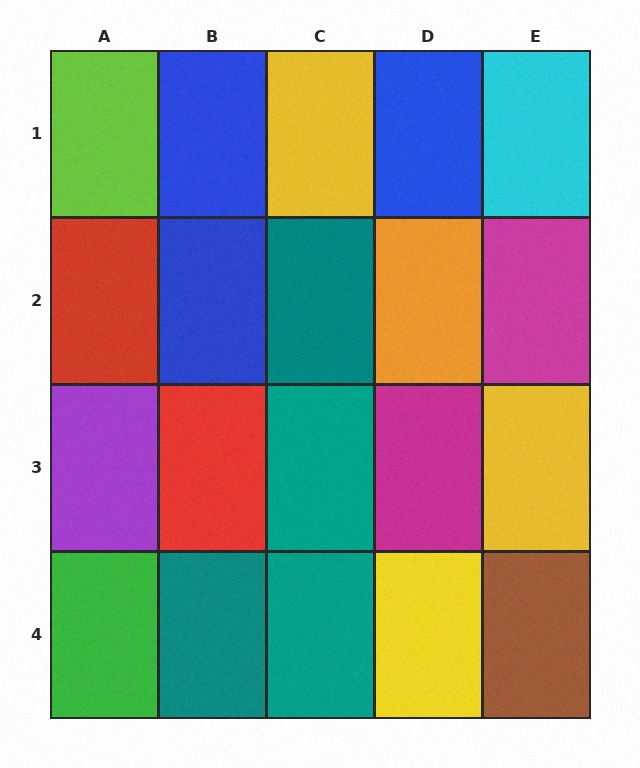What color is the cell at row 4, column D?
Yellow.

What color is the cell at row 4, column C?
Teal.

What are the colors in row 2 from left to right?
Red, blue, teal, orange, magenta.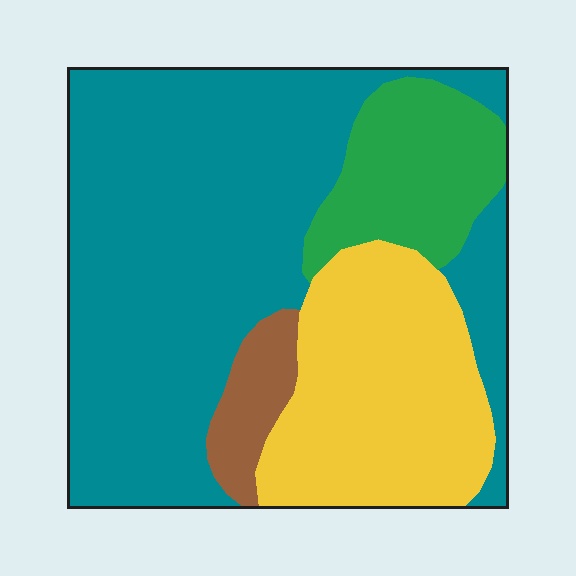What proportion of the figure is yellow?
Yellow covers roughly 25% of the figure.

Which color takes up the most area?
Teal, at roughly 55%.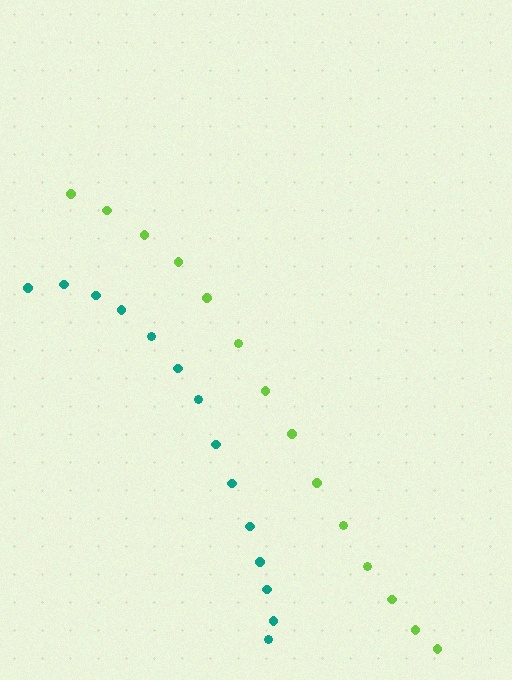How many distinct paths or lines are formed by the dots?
There are 2 distinct paths.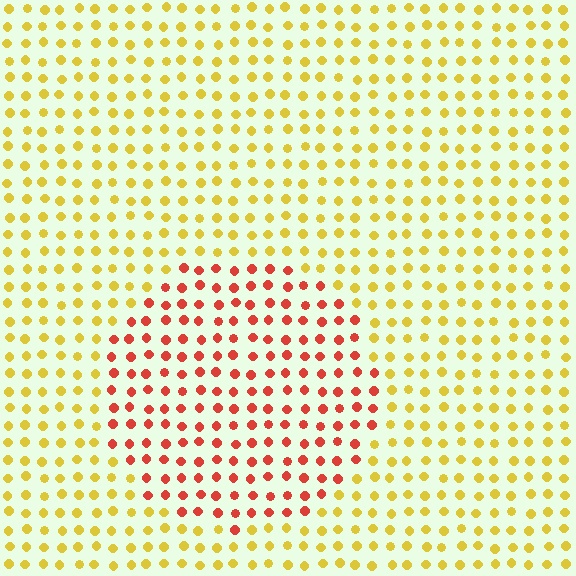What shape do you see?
I see a circle.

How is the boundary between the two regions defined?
The boundary is defined purely by a slight shift in hue (about 50 degrees). Spacing, size, and orientation are identical on both sides.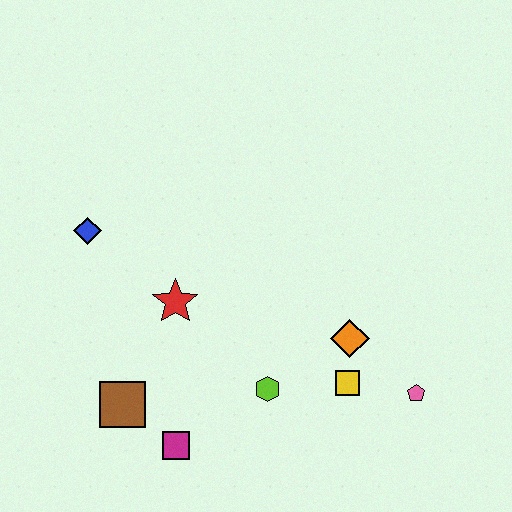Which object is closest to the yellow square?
The orange diamond is closest to the yellow square.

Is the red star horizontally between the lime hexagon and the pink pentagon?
No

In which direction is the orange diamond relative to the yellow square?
The orange diamond is above the yellow square.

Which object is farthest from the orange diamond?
The blue diamond is farthest from the orange diamond.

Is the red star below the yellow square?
No